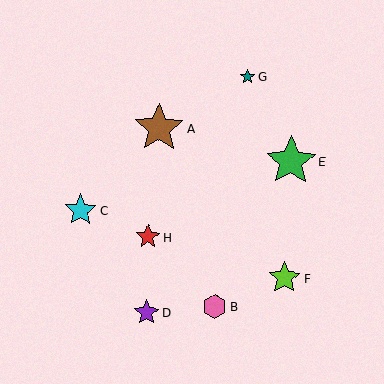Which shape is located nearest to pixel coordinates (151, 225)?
The red star (labeled H) at (148, 237) is nearest to that location.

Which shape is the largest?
The brown star (labeled A) is the largest.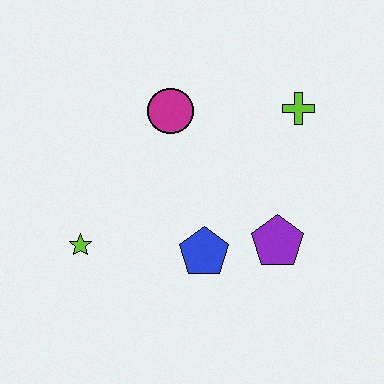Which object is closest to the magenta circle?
The lime cross is closest to the magenta circle.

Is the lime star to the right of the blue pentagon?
No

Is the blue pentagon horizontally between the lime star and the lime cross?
Yes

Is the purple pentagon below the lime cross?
Yes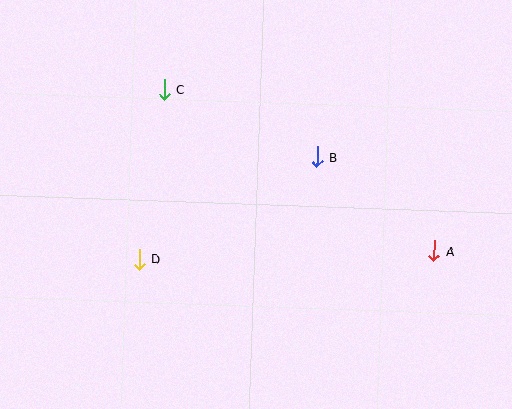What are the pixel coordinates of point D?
Point D is at (139, 259).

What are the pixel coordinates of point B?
Point B is at (317, 157).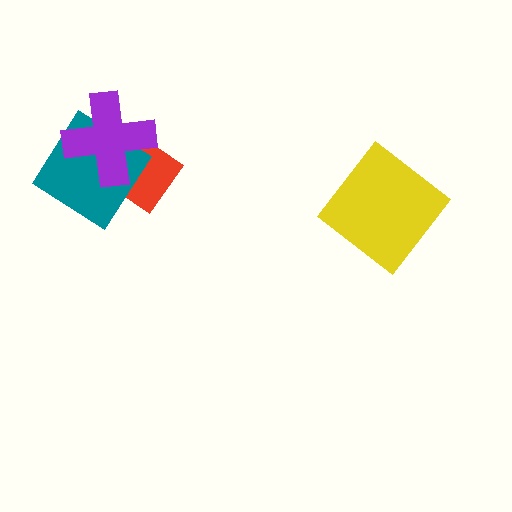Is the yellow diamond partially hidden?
No, no other shape covers it.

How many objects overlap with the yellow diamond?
0 objects overlap with the yellow diamond.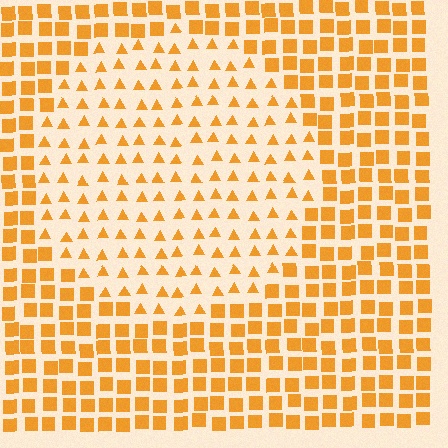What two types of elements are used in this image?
The image uses triangles inside the circle region and squares outside it.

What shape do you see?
I see a circle.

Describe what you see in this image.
The image is filled with small orange elements arranged in a uniform grid. A circle-shaped region contains triangles, while the surrounding area contains squares. The boundary is defined purely by the change in element shape.